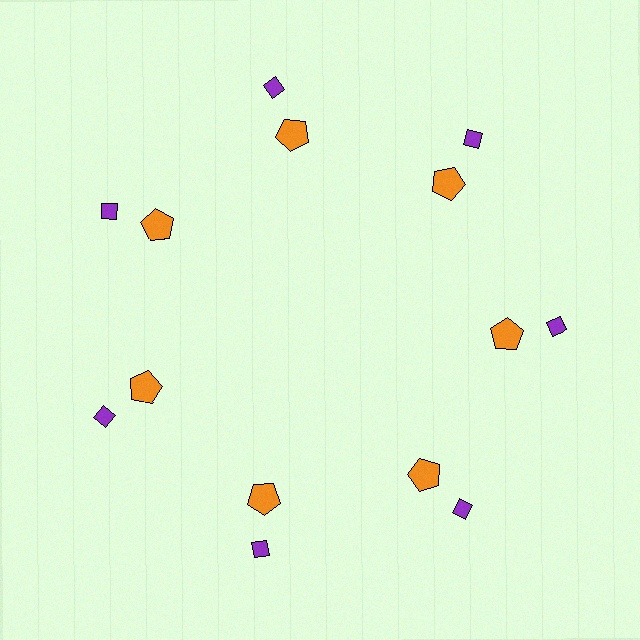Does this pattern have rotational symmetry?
Yes, this pattern has 7-fold rotational symmetry. It looks the same after rotating 51 degrees around the center.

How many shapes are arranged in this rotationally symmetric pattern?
There are 14 shapes, arranged in 7 groups of 2.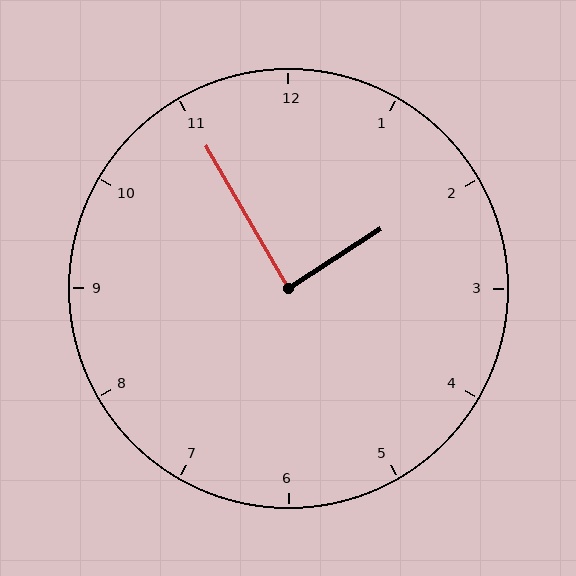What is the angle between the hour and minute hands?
Approximately 88 degrees.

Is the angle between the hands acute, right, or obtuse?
It is right.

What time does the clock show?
1:55.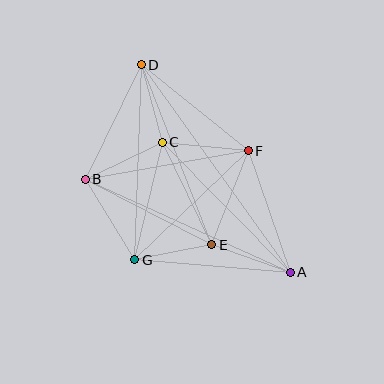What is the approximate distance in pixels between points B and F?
The distance between B and F is approximately 165 pixels.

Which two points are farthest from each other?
Points A and D are farthest from each other.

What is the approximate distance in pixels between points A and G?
The distance between A and G is approximately 156 pixels.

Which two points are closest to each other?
Points E and G are closest to each other.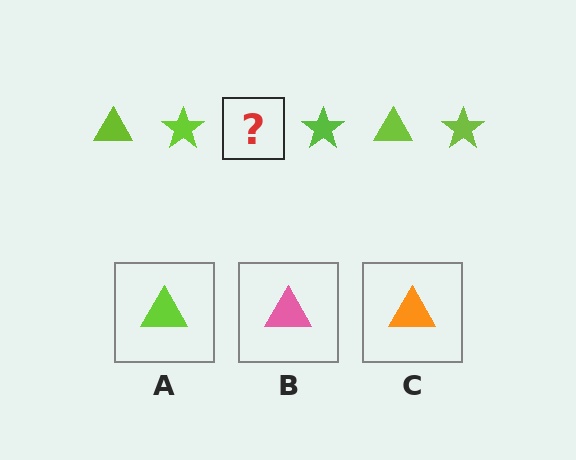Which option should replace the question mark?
Option A.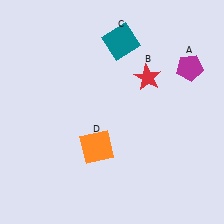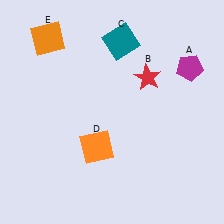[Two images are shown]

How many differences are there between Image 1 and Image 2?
There is 1 difference between the two images.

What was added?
An orange square (E) was added in Image 2.